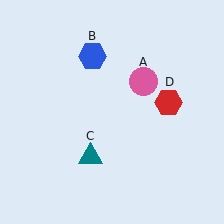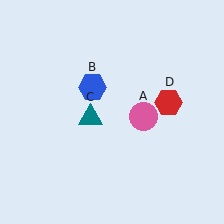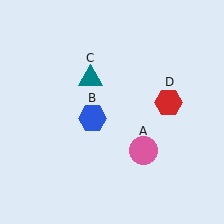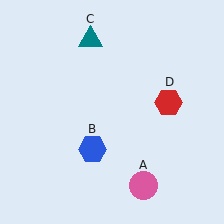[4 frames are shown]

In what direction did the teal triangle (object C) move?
The teal triangle (object C) moved up.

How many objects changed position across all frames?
3 objects changed position: pink circle (object A), blue hexagon (object B), teal triangle (object C).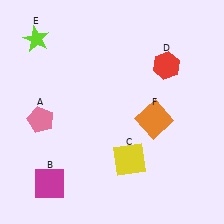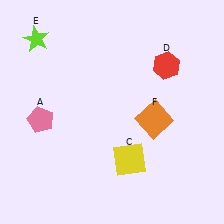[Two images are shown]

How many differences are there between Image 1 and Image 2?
There is 1 difference between the two images.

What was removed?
The magenta square (B) was removed in Image 2.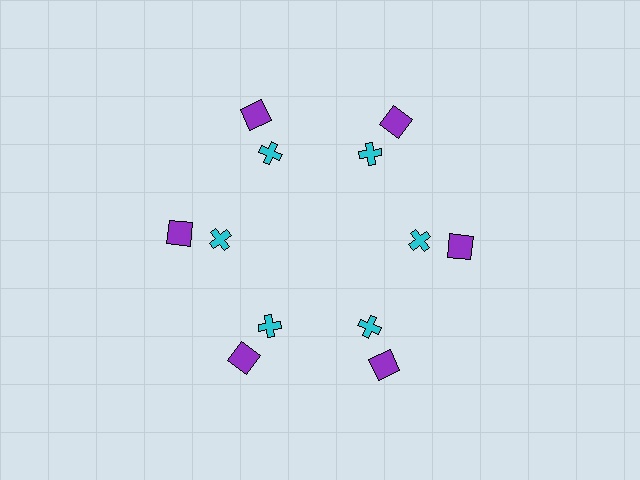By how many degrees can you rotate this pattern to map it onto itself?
The pattern maps onto itself every 60 degrees of rotation.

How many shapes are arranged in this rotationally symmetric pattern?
There are 12 shapes, arranged in 6 groups of 2.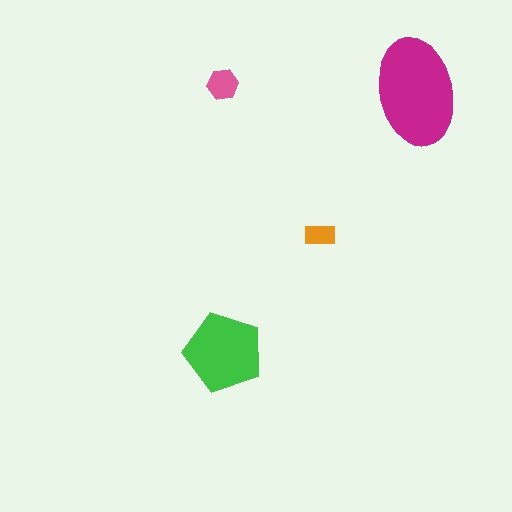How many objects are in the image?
There are 4 objects in the image.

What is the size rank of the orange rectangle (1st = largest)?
4th.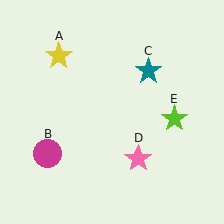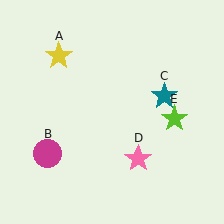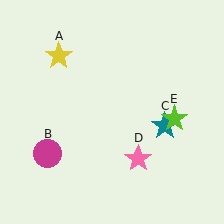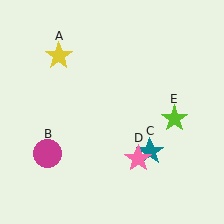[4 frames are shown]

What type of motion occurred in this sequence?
The teal star (object C) rotated clockwise around the center of the scene.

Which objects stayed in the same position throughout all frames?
Yellow star (object A) and magenta circle (object B) and pink star (object D) and lime star (object E) remained stationary.